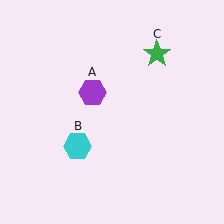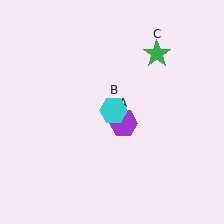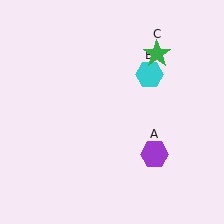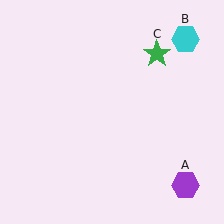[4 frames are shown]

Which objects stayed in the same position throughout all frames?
Green star (object C) remained stationary.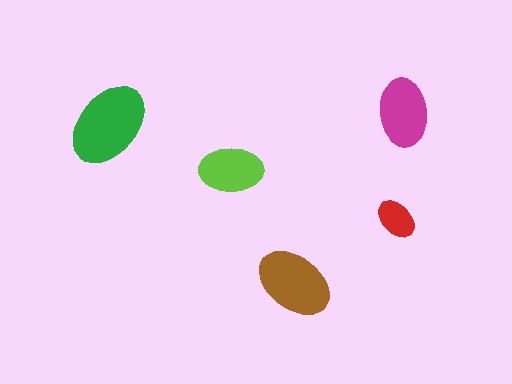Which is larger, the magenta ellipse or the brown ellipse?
The brown one.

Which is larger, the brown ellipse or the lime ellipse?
The brown one.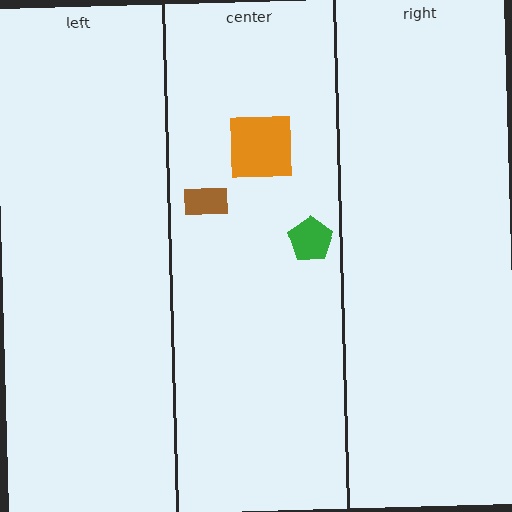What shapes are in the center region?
The brown rectangle, the orange square, the green pentagon.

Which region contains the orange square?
The center region.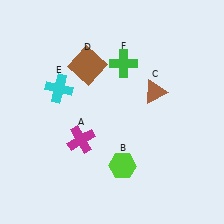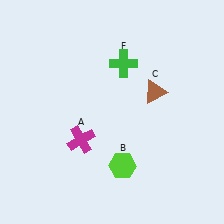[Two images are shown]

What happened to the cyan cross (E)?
The cyan cross (E) was removed in Image 2. It was in the top-left area of Image 1.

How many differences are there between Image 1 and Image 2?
There are 2 differences between the two images.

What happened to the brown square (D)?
The brown square (D) was removed in Image 2. It was in the top-left area of Image 1.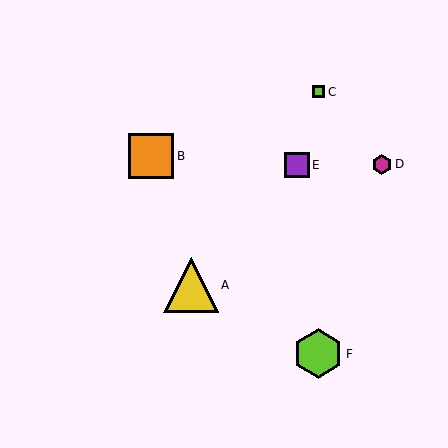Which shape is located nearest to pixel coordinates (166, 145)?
The orange square (labeled B) at (151, 156) is nearest to that location.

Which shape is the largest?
The yellow triangle (labeled A) is the largest.